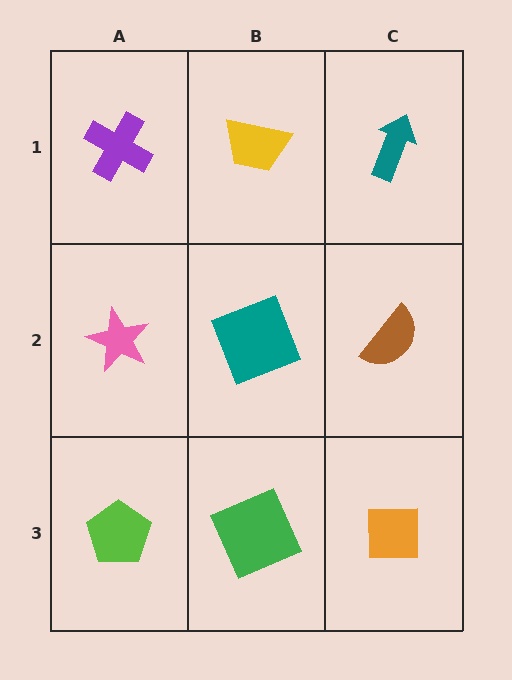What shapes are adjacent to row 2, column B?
A yellow trapezoid (row 1, column B), a green square (row 3, column B), a pink star (row 2, column A), a brown semicircle (row 2, column C).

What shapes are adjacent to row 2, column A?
A purple cross (row 1, column A), a lime pentagon (row 3, column A), a teal square (row 2, column B).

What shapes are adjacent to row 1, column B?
A teal square (row 2, column B), a purple cross (row 1, column A), a teal arrow (row 1, column C).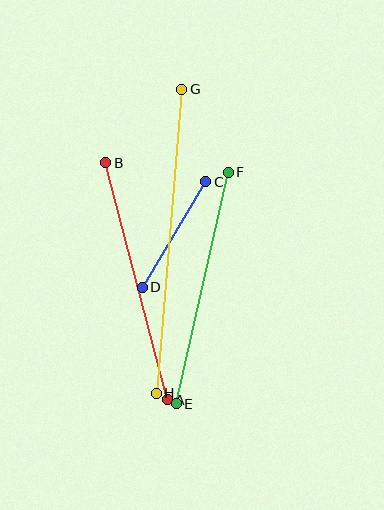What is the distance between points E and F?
The distance is approximately 237 pixels.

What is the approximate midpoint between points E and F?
The midpoint is at approximately (202, 288) pixels.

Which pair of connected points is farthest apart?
Points G and H are farthest apart.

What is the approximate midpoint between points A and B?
The midpoint is at approximately (136, 281) pixels.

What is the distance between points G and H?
The distance is approximately 305 pixels.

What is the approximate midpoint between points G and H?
The midpoint is at approximately (169, 241) pixels.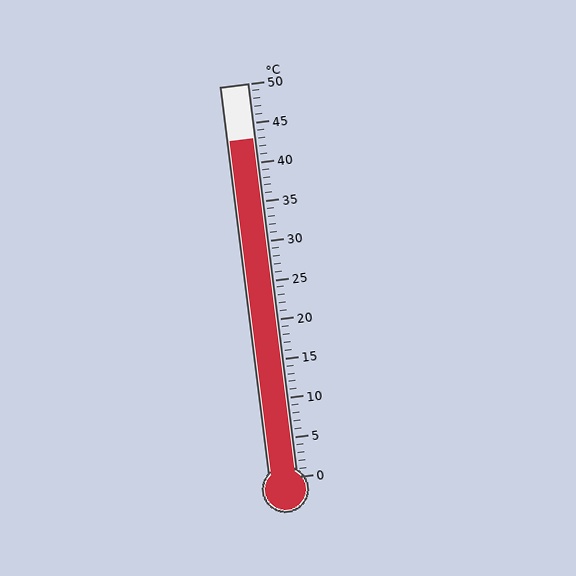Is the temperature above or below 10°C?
The temperature is above 10°C.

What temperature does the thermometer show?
The thermometer shows approximately 43°C.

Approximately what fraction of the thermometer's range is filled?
The thermometer is filled to approximately 85% of its range.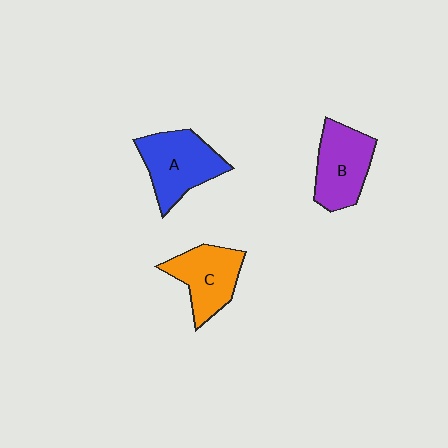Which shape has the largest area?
Shape A (blue).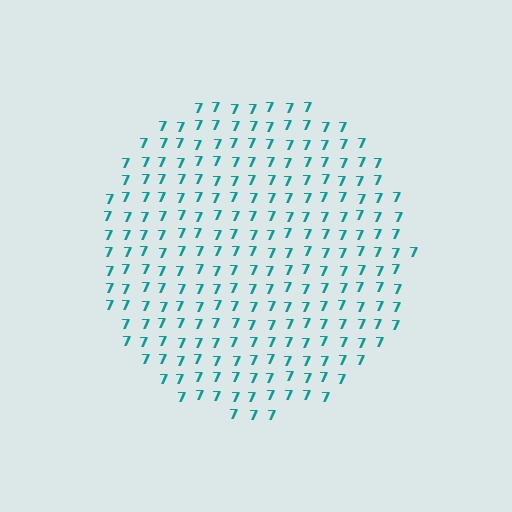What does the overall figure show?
The overall figure shows a circle.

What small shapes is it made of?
It is made of small digit 7's.